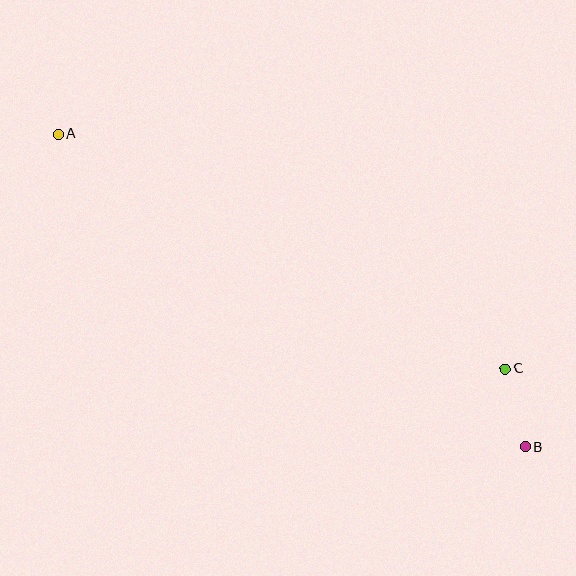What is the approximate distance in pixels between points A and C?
The distance between A and C is approximately 505 pixels.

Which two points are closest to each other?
Points B and C are closest to each other.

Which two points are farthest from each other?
Points A and B are farthest from each other.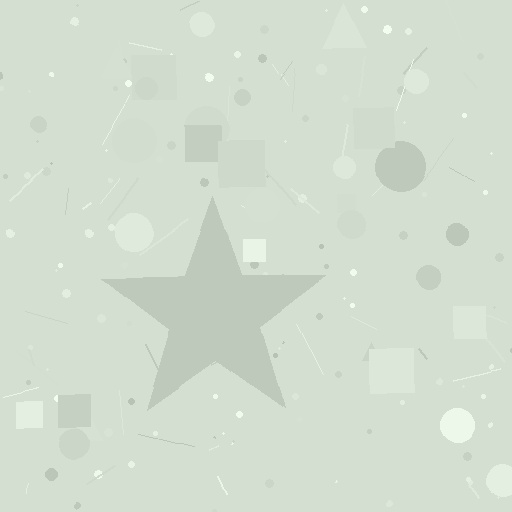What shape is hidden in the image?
A star is hidden in the image.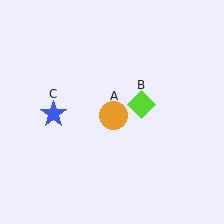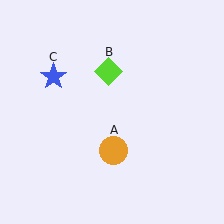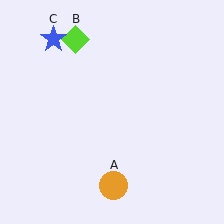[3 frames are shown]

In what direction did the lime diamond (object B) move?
The lime diamond (object B) moved up and to the left.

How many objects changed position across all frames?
3 objects changed position: orange circle (object A), lime diamond (object B), blue star (object C).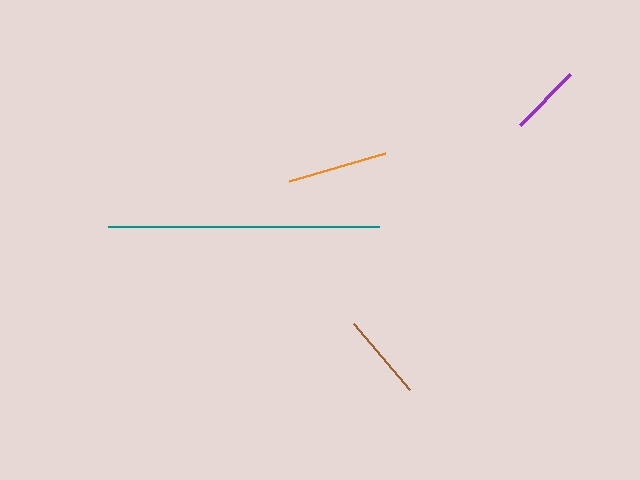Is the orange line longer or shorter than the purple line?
The orange line is longer than the purple line.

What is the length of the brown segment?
The brown segment is approximately 86 pixels long.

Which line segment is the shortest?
The purple line is the shortest at approximately 71 pixels.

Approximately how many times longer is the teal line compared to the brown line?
The teal line is approximately 3.1 times the length of the brown line.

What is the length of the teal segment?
The teal segment is approximately 271 pixels long.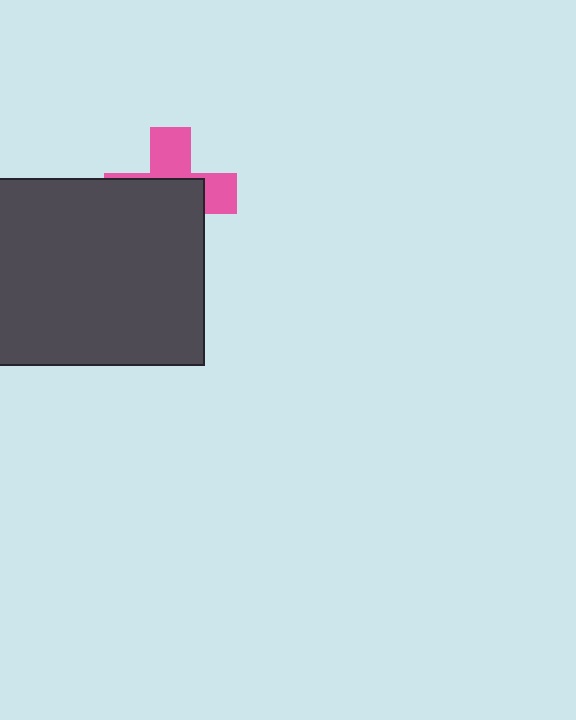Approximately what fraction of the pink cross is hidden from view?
Roughly 61% of the pink cross is hidden behind the dark gray rectangle.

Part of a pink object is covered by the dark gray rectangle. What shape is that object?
It is a cross.